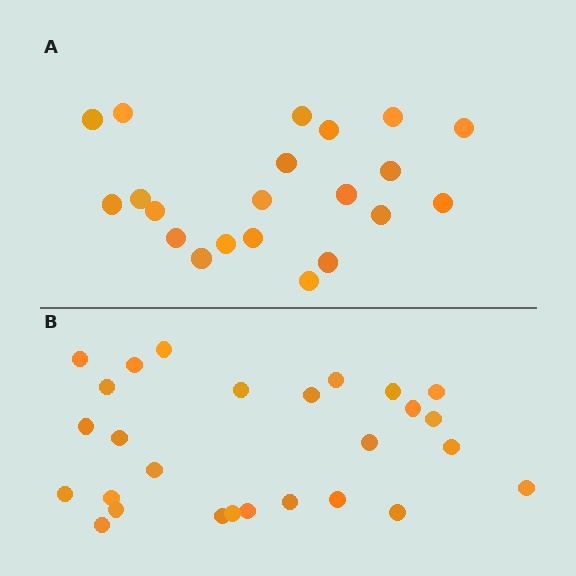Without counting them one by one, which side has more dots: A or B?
Region B (the bottom region) has more dots.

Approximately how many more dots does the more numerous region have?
Region B has about 6 more dots than region A.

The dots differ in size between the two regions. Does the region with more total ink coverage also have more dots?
No. Region A has more total ink coverage because its dots are larger, but region B actually contains more individual dots. Total area can be misleading — the number of items is what matters here.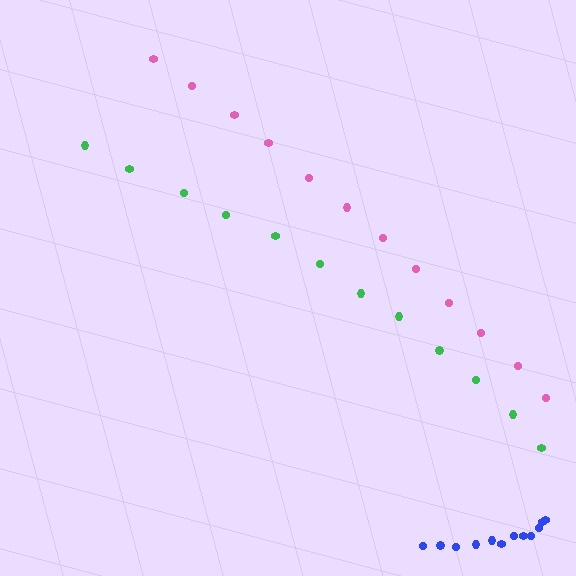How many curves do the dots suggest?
There are 3 distinct paths.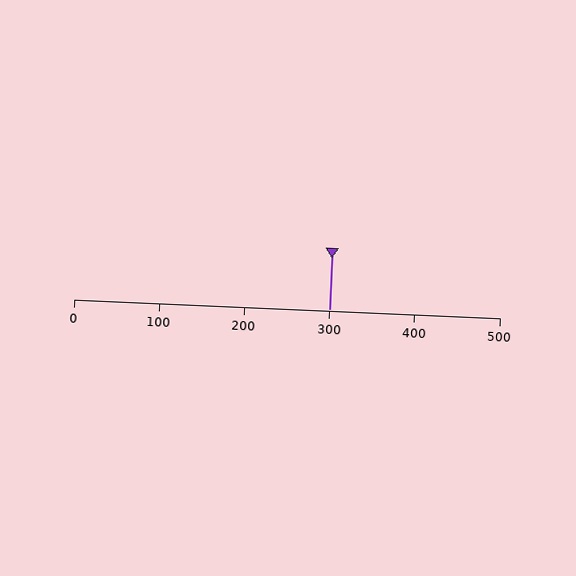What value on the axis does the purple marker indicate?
The marker indicates approximately 300.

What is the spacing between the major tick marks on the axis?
The major ticks are spaced 100 apart.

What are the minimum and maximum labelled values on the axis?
The axis runs from 0 to 500.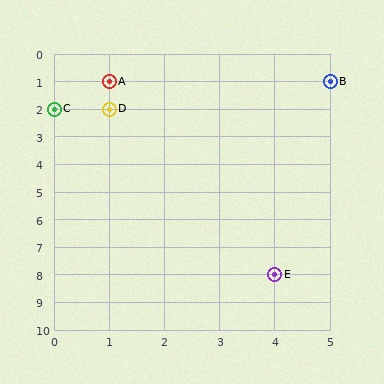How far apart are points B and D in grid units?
Points B and D are 4 columns and 1 row apart (about 4.1 grid units diagonally).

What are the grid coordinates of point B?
Point B is at grid coordinates (5, 1).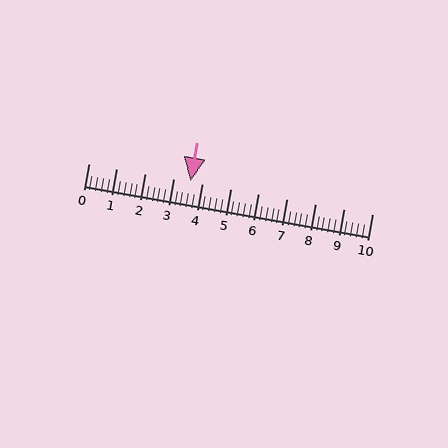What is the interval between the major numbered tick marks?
The major tick marks are spaced 1 units apart.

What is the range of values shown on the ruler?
The ruler shows values from 0 to 10.